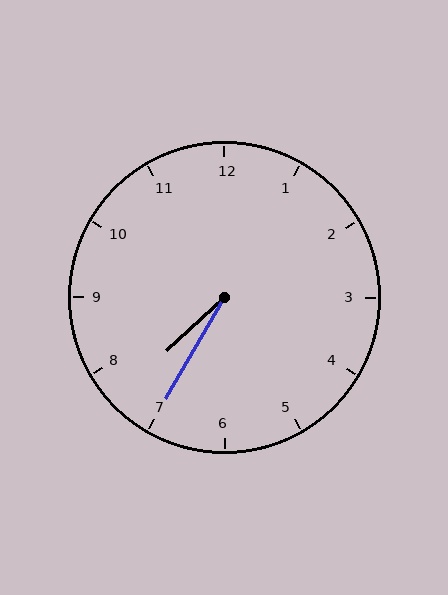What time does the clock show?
7:35.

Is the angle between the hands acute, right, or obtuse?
It is acute.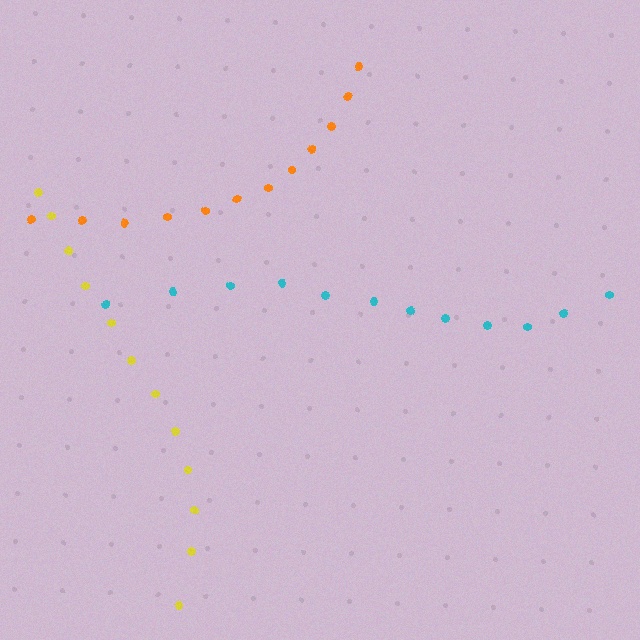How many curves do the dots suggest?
There are 3 distinct paths.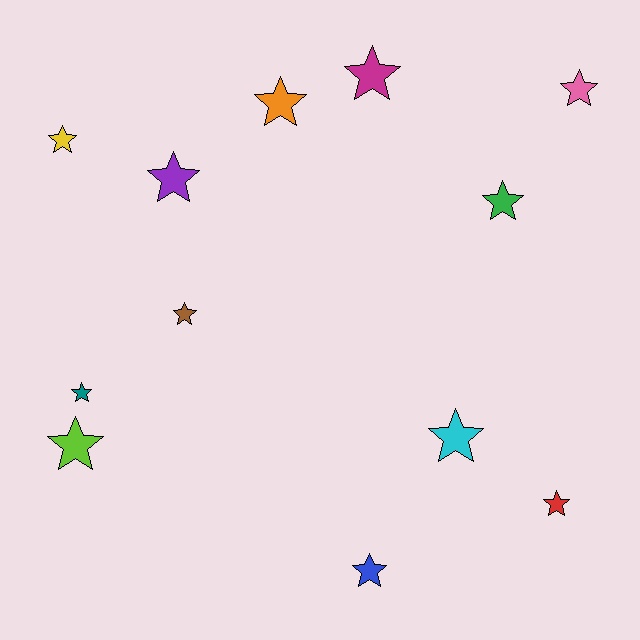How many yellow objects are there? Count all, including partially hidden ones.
There is 1 yellow object.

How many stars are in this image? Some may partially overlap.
There are 12 stars.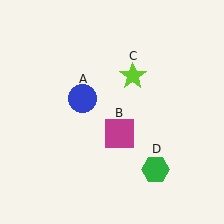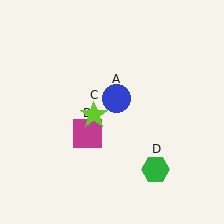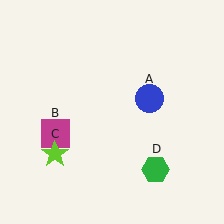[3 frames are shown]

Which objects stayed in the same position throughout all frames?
Green hexagon (object D) remained stationary.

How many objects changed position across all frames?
3 objects changed position: blue circle (object A), magenta square (object B), lime star (object C).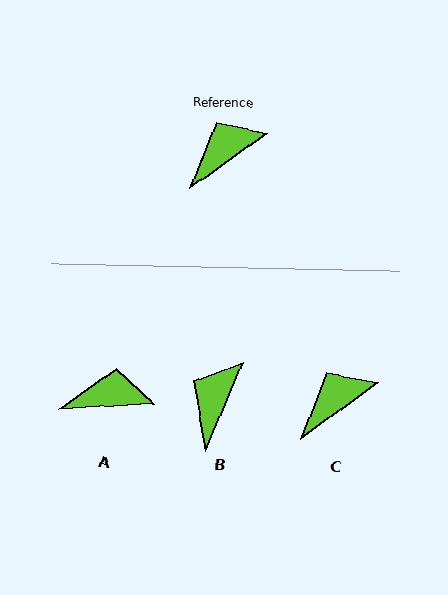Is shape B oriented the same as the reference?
No, it is off by about 31 degrees.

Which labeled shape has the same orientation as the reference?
C.